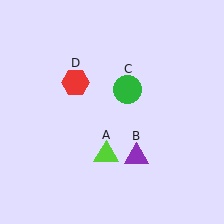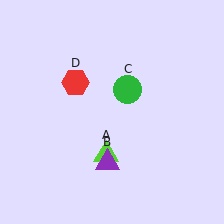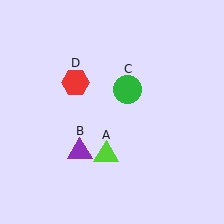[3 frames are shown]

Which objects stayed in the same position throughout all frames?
Lime triangle (object A) and green circle (object C) and red hexagon (object D) remained stationary.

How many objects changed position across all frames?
1 object changed position: purple triangle (object B).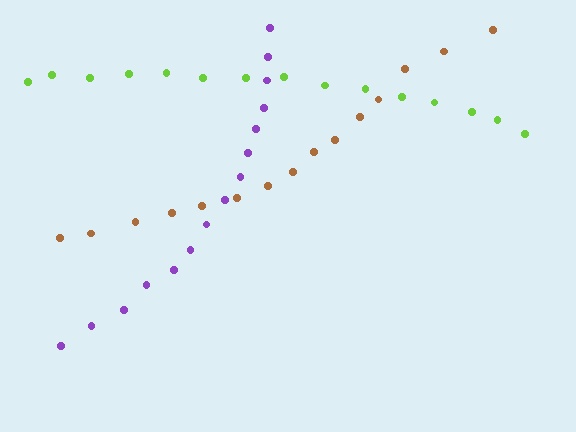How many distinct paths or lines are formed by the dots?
There are 3 distinct paths.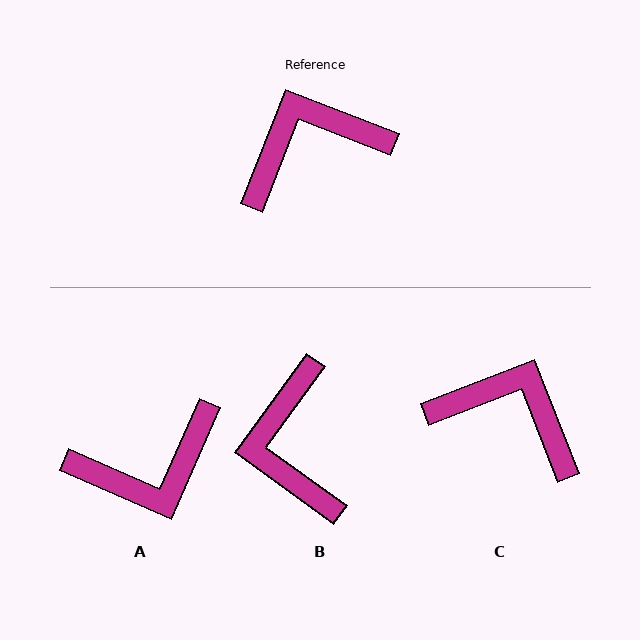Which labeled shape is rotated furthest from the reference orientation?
A, about 177 degrees away.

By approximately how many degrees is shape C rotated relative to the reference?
Approximately 47 degrees clockwise.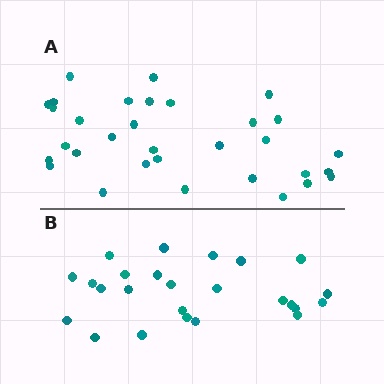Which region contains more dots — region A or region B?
Region A (the top region) has more dots.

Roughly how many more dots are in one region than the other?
Region A has roughly 8 or so more dots than region B.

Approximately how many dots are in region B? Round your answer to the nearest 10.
About 20 dots. (The exact count is 25, which rounds to 20.)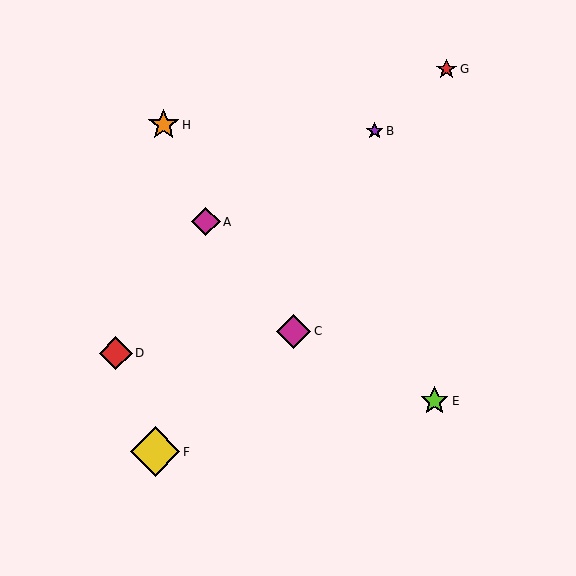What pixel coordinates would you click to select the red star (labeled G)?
Click at (447, 69) to select the red star G.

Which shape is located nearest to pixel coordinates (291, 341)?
The magenta diamond (labeled C) at (293, 331) is nearest to that location.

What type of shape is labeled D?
Shape D is a red diamond.